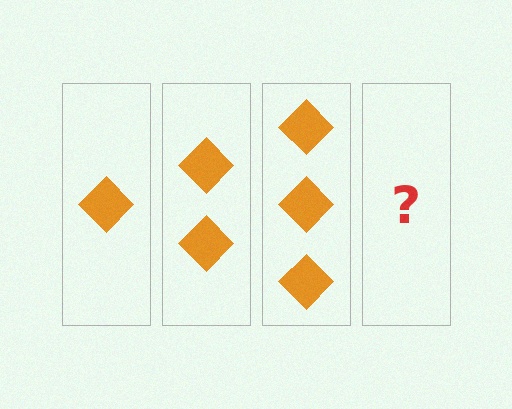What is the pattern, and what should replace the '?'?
The pattern is that each step adds one more diamond. The '?' should be 4 diamonds.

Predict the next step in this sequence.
The next step is 4 diamonds.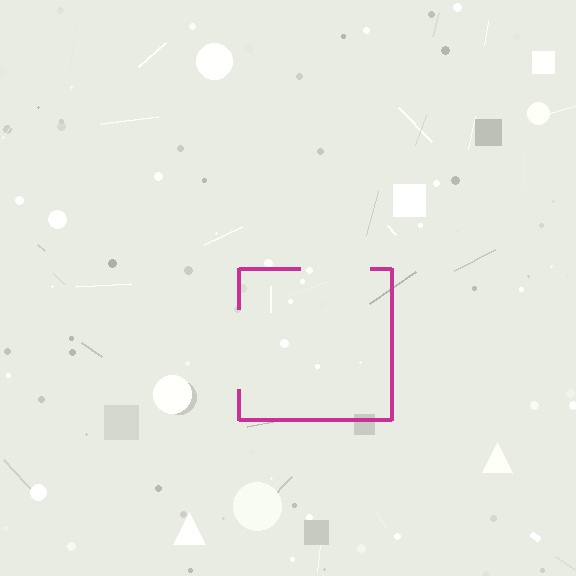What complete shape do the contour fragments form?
The contour fragments form a square.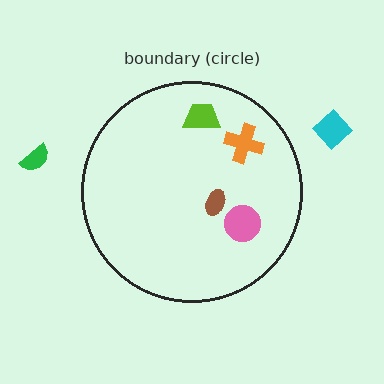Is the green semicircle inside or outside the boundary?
Outside.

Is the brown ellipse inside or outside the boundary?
Inside.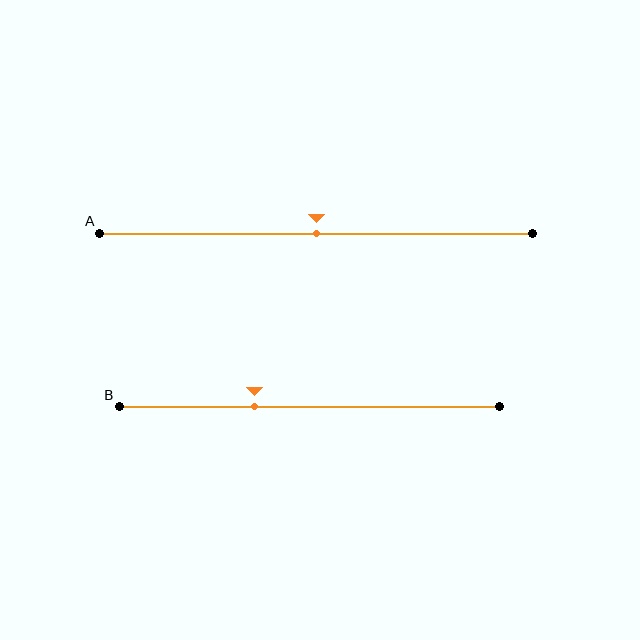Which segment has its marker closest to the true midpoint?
Segment A has its marker closest to the true midpoint.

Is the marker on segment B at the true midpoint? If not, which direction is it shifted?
No, the marker on segment B is shifted to the left by about 14% of the segment length.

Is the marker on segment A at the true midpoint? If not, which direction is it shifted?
Yes, the marker on segment A is at the true midpoint.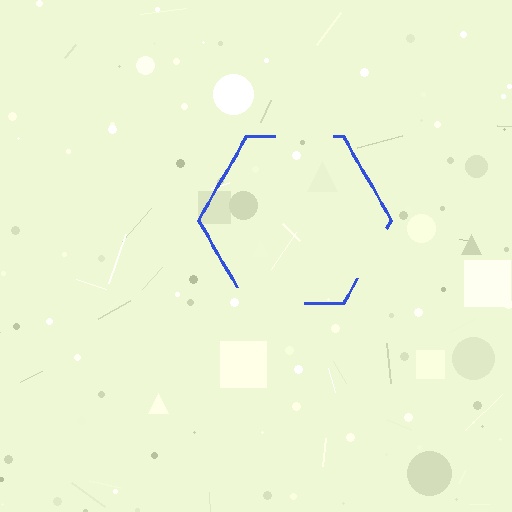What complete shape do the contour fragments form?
The contour fragments form a hexagon.